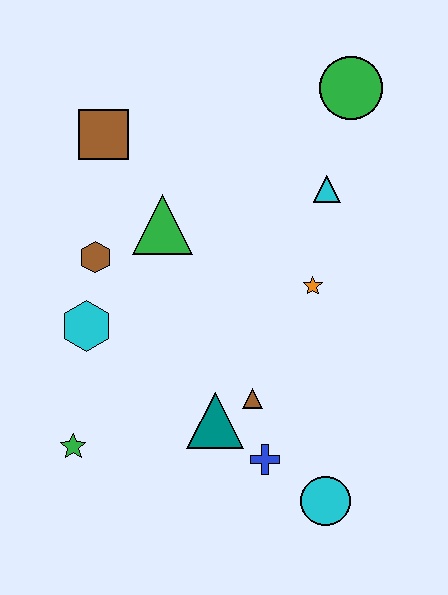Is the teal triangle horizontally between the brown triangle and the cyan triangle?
No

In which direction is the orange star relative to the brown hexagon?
The orange star is to the right of the brown hexagon.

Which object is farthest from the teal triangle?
The green circle is farthest from the teal triangle.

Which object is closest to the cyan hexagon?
The brown hexagon is closest to the cyan hexagon.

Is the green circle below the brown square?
No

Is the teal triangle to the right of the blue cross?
No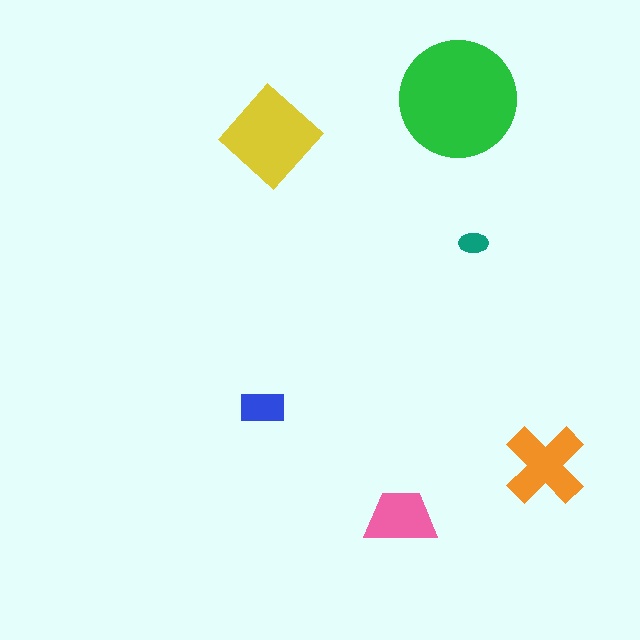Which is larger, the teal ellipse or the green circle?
The green circle.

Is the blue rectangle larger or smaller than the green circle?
Smaller.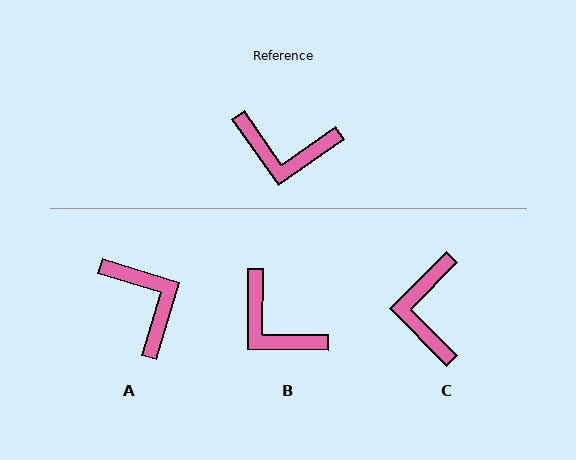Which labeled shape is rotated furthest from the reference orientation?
A, about 128 degrees away.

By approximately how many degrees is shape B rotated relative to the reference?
Approximately 35 degrees clockwise.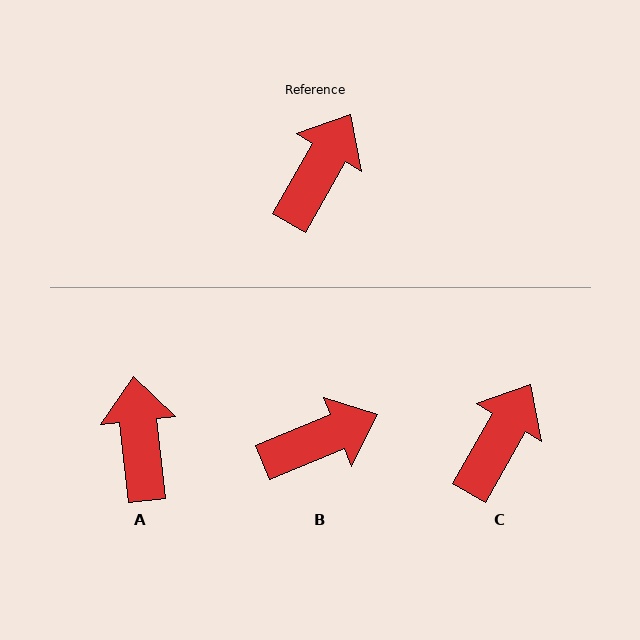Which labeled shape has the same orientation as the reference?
C.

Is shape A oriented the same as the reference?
No, it is off by about 36 degrees.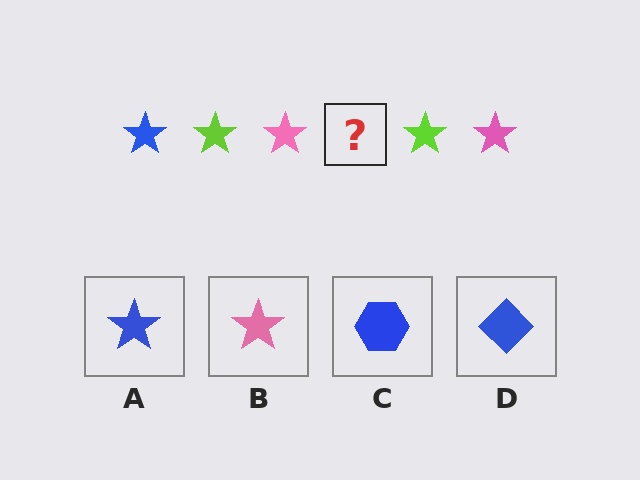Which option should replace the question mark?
Option A.